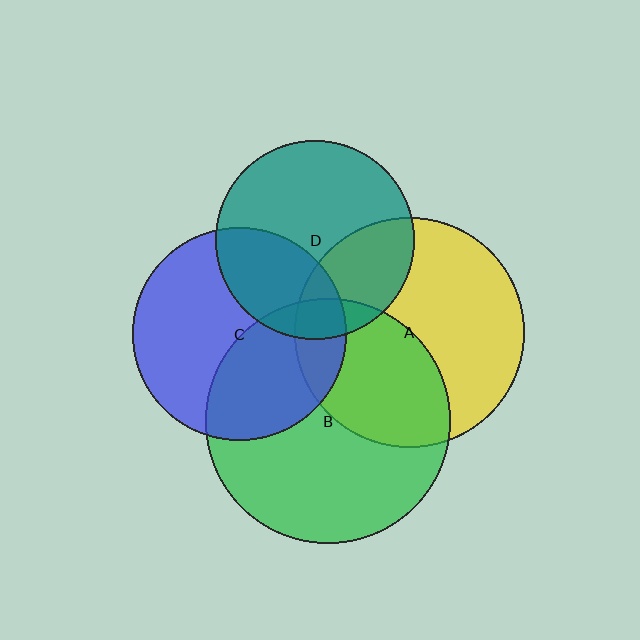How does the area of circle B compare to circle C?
Approximately 1.3 times.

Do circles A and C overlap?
Yes.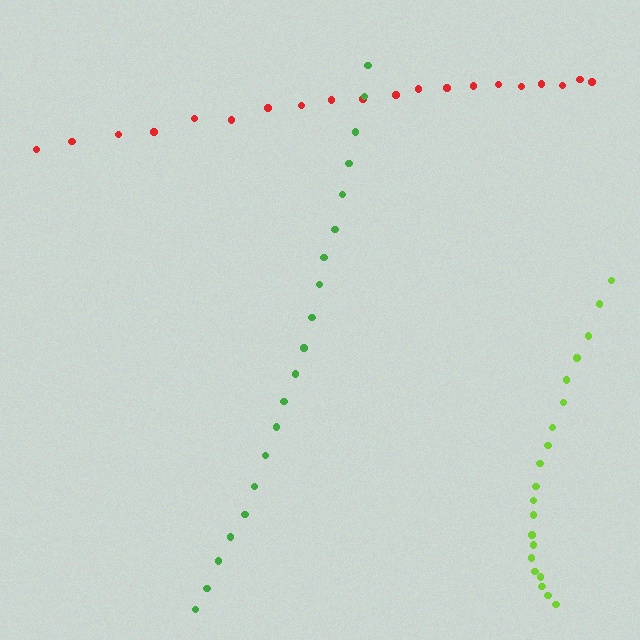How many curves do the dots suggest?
There are 3 distinct paths.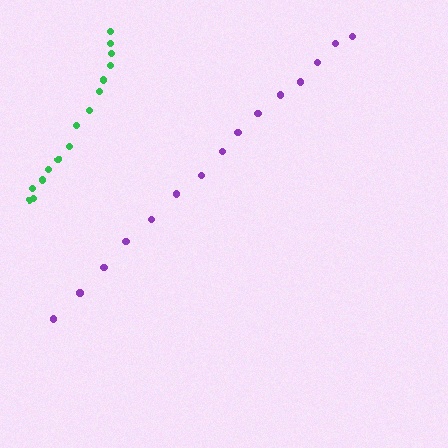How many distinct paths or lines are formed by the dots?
There are 2 distinct paths.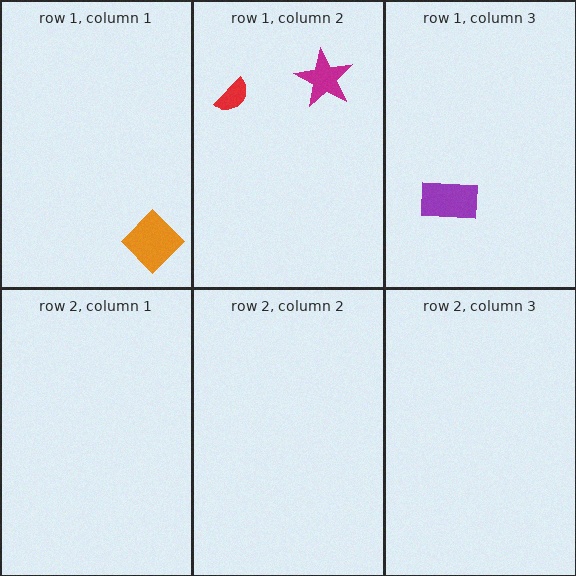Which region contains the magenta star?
The row 1, column 2 region.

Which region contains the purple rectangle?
The row 1, column 3 region.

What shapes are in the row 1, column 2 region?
The magenta star, the red semicircle.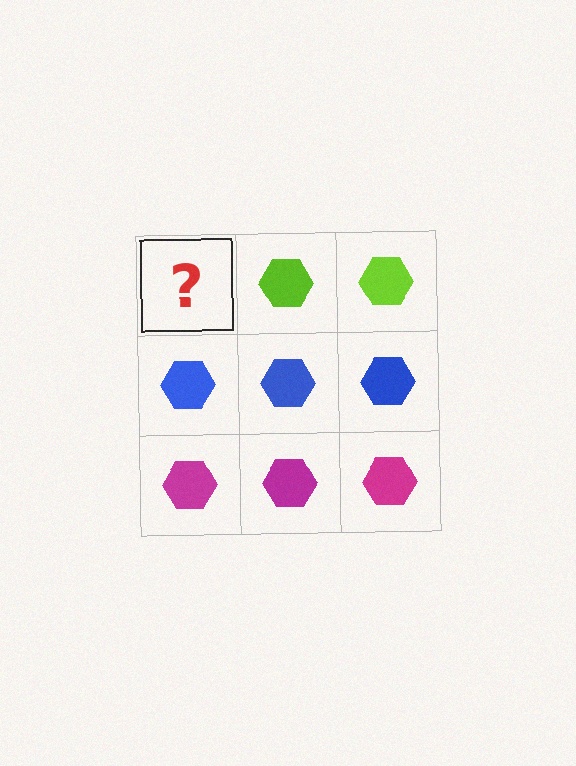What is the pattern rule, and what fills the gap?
The rule is that each row has a consistent color. The gap should be filled with a lime hexagon.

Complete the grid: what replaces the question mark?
The question mark should be replaced with a lime hexagon.